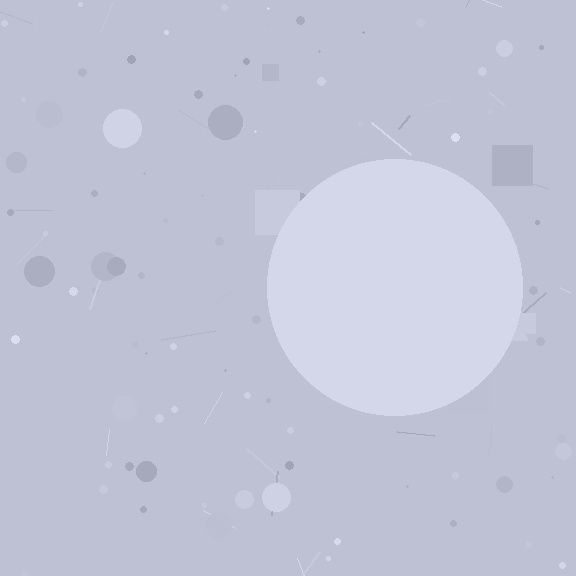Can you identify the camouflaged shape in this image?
The camouflaged shape is a circle.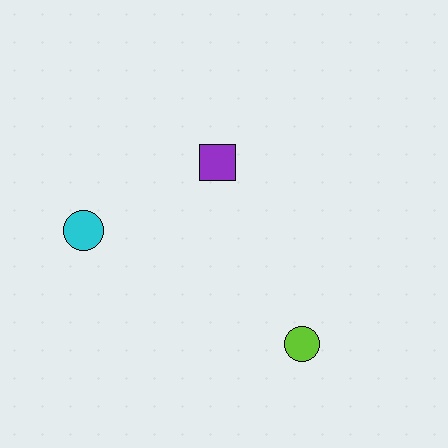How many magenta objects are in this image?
There are no magenta objects.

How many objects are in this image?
There are 3 objects.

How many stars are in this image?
There are no stars.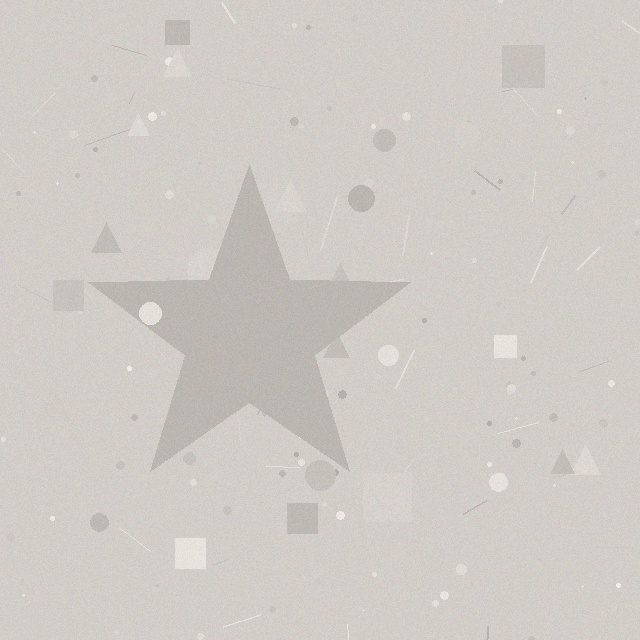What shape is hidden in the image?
A star is hidden in the image.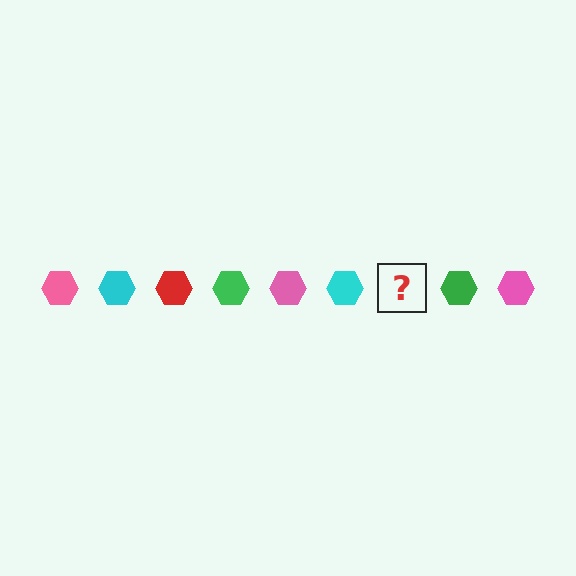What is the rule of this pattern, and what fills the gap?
The rule is that the pattern cycles through pink, cyan, red, green hexagons. The gap should be filled with a red hexagon.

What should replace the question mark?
The question mark should be replaced with a red hexagon.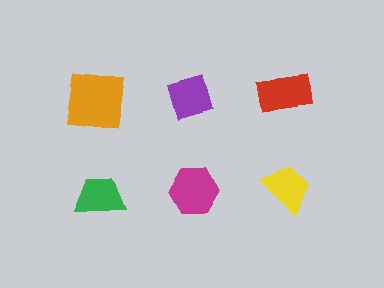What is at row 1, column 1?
An orange square.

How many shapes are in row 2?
3 shapes.